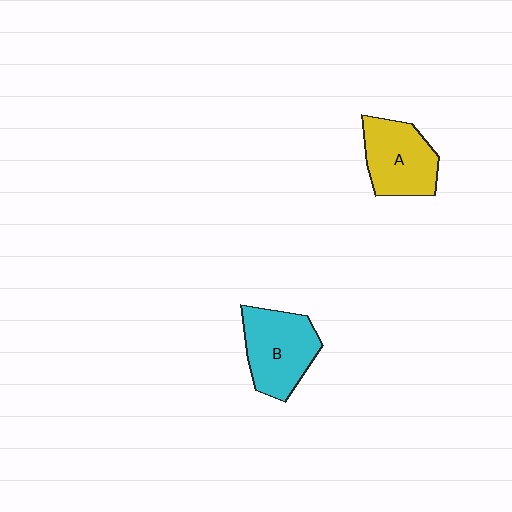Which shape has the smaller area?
Shape A (yellow).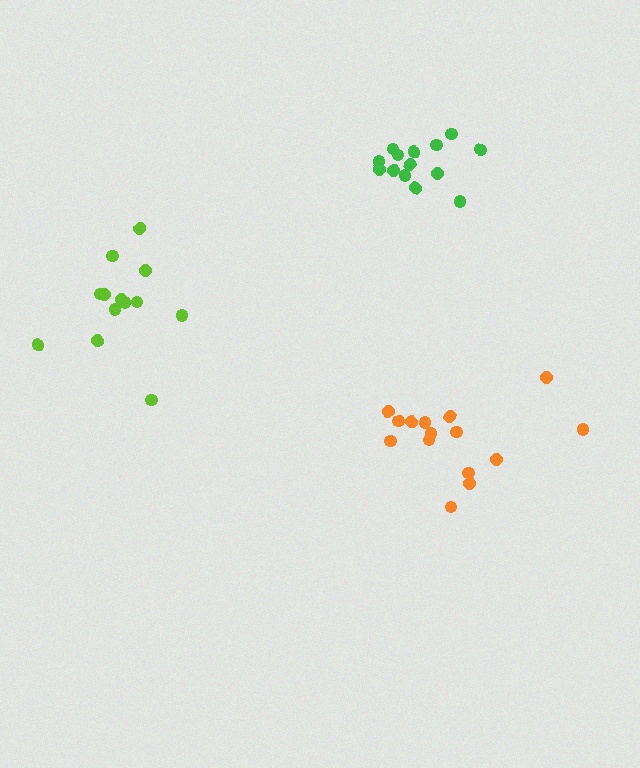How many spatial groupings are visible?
There are 3 spatial groupings.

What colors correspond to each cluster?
The clusters are colored: lime, green, orange.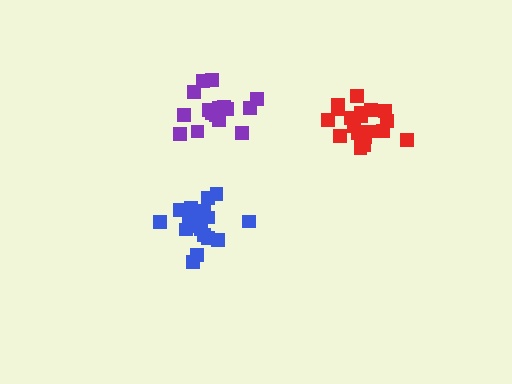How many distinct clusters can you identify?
There are 3 distinct clusters.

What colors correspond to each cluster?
The clusters are colored: purple, red, blue.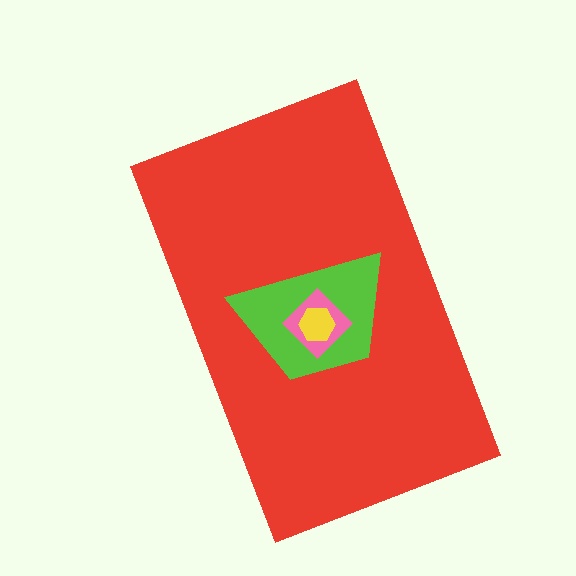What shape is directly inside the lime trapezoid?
The pink diamond.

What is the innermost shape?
The yellow hexagon.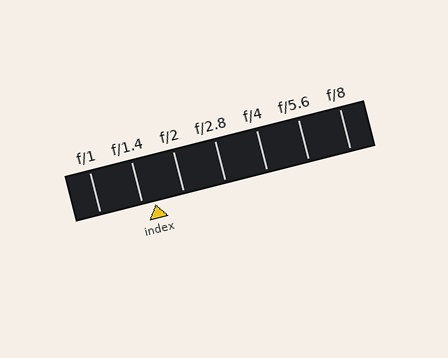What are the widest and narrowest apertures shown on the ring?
The widest aperture shown is f/1 and the narrowest is f/8.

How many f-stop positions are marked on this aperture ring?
There are 7 f-stop positions marked.